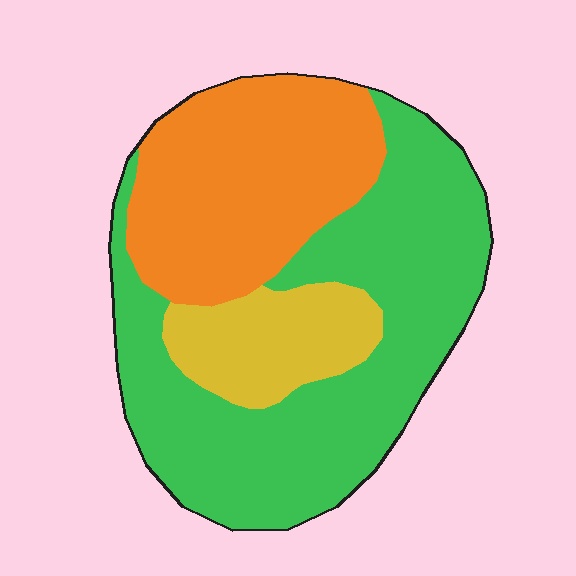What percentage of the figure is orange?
Orange covers 32% of the figure.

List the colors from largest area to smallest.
From largest to smallest: green, orange, yellow.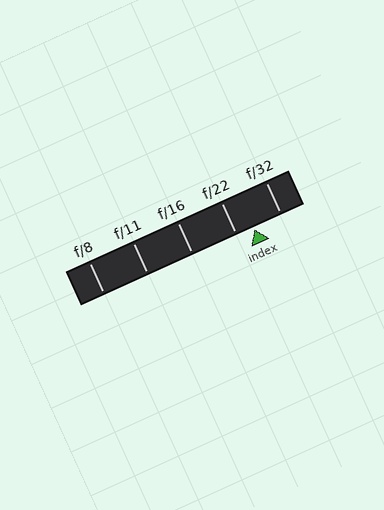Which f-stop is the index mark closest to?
The index mark is closest to f/22.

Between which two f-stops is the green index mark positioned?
The index mark is between f/22 and f/32.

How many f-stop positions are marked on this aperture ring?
There are 5 f-stop positions marked.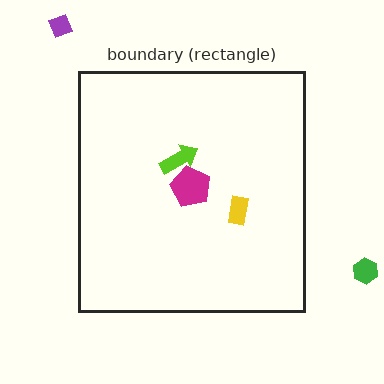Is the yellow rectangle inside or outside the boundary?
Inside.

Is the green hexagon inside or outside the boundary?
Outside.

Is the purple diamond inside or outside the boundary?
Outside.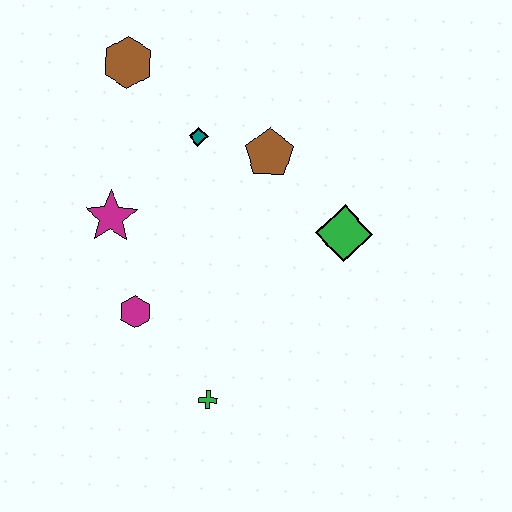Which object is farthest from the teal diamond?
The green cross is farthest from the teal diamond.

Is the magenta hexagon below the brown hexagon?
Yes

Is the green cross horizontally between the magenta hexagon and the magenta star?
No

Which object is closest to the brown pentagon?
The teal diamond is closest to the brown pentagon.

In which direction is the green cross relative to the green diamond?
The green cross is below the green diamond.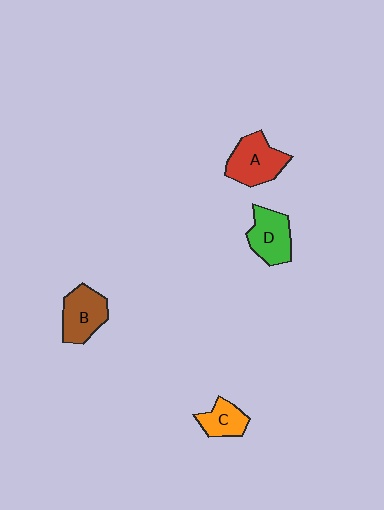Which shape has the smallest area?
Shape C (orange).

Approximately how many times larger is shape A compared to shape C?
Approximately 1.6 times.